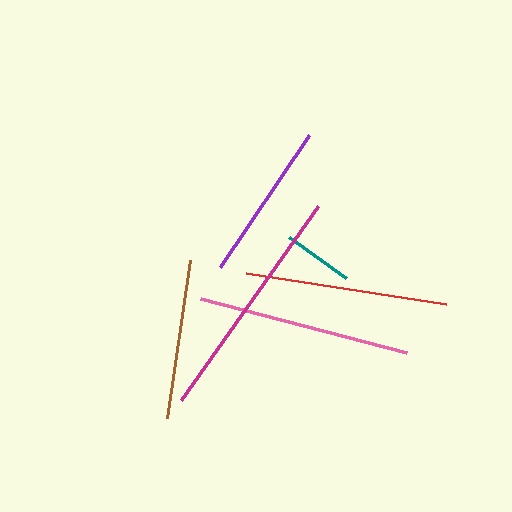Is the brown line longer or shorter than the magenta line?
The magenta line is longer than the brown line.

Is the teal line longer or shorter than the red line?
The red line is longer than the teal line.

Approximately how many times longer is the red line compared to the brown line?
The red line is approximately 1.3 times the length of the brown line.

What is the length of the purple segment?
The purple segment is approximately 159 pixels long.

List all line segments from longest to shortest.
From longest to shortest: magenta, pink, red, brown, purple, teal.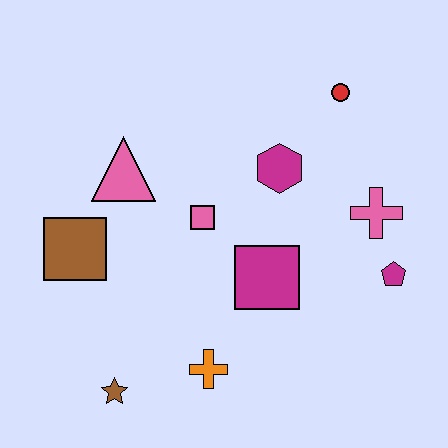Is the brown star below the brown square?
Yes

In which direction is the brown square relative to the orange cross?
The brown square is to the left of the orange cross.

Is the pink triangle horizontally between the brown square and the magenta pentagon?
Yes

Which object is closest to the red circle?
The magenta hexagon is closest to the red circle.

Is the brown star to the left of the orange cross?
Yes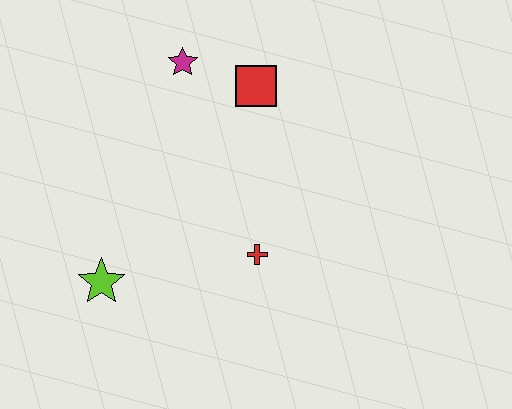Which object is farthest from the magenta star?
The lime star is farthest from the magenta star.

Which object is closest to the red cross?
The lime star is closest to the red cross.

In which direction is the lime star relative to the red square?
The lime star is below the red square.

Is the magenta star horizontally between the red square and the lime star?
Yes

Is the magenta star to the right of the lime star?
Yes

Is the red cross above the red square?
No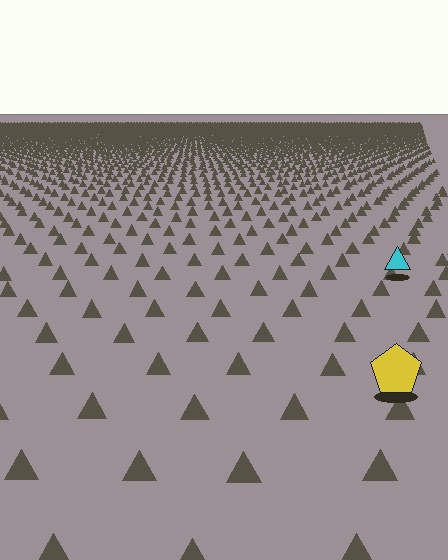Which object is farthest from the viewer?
The cyan triangle is farthest from the viewer. It appears smaller and the ground texture around it is denser.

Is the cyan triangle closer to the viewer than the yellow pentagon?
No. The yellow pentagon is closer — you can tell from the texture gradient: the ground texture is coarser near it.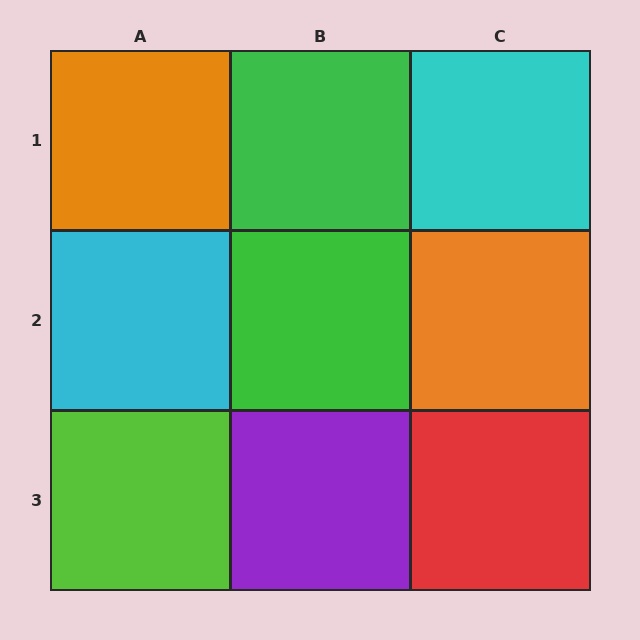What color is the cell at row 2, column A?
Cyan.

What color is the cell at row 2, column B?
Green.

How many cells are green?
2 cells are green.